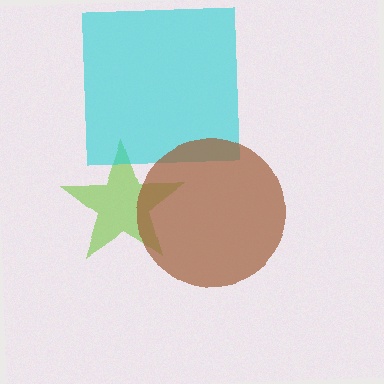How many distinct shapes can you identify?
There are 3 distinct shapes: a lime star, a cyan square, a brown circle.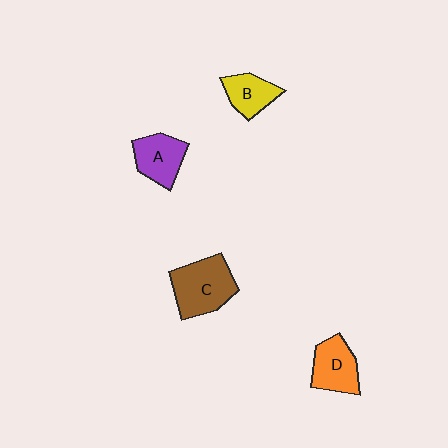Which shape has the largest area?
Shape C (brown).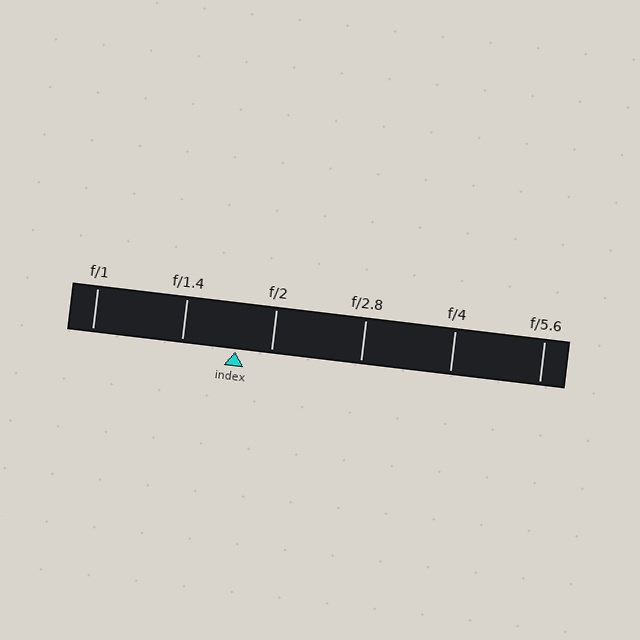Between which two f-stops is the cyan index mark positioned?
The index mark is between f/1.4 and f/2.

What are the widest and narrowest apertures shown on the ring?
The widest aperture shown is f/1 and the narrowest is f/5.6.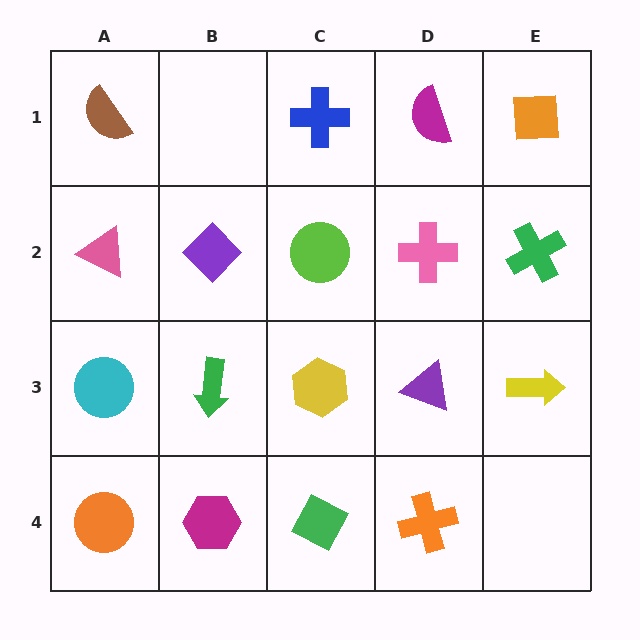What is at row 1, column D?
A magenta semicircle.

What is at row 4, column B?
A magenta hexagon.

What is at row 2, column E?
A green cross.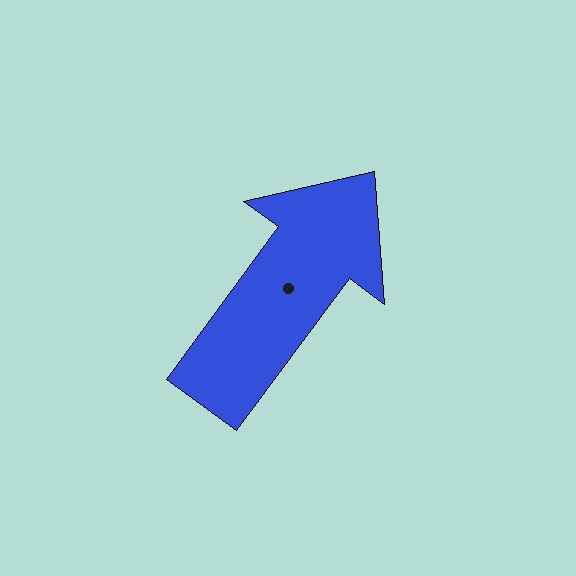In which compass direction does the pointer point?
Northeast.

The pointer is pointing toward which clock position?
Roughly 1 o'clock.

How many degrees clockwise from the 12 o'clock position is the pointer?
Approximately 36 degrees.